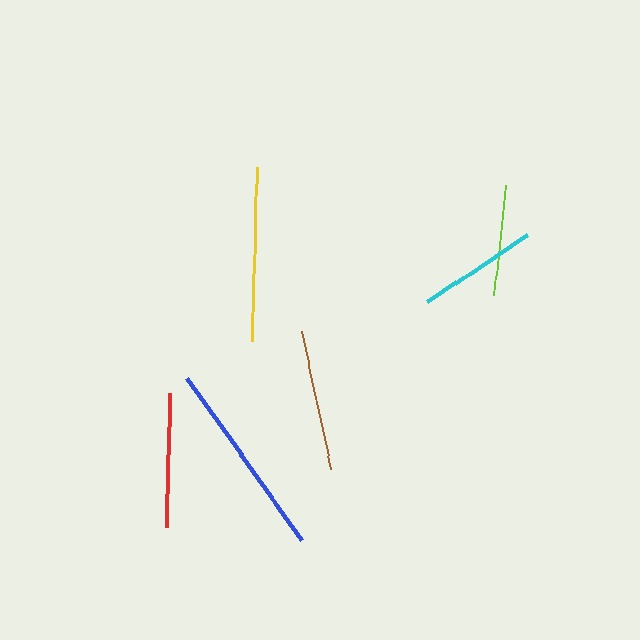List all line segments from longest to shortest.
From longest to shortest: blue, yellow, brown, red, cyan, lime.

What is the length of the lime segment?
The lime segment is approximately 111 pixels long.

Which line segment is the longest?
The blue line is the longest at approximately 198 pixels.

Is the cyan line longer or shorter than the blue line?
The blue line is longer than the cyan line.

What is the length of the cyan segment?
The cyan segment is approximately 120 pixels long.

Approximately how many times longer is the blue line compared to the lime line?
The blue line is approximately 1.8 times the length of the lime line.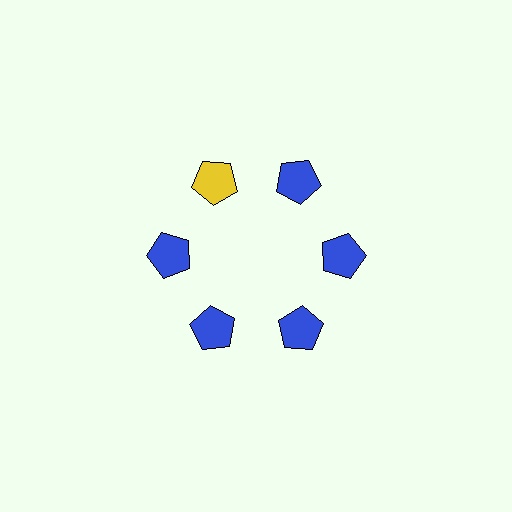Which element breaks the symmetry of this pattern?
The yellow pentagon at roughly the 11 o'clock position breaks the symmetry. All other shapes are blue pentagons.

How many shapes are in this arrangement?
There are 6 shapes arranged in a ring pattern.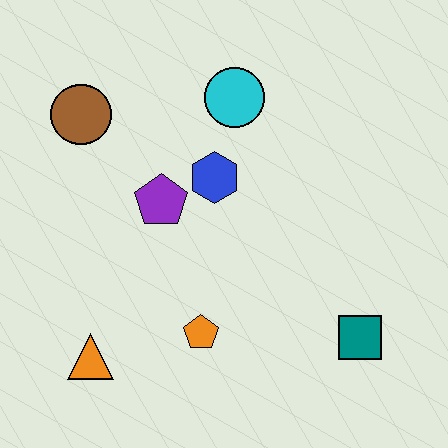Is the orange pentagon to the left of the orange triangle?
No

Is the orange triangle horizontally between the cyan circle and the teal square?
No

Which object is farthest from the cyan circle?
The orange triangle is farthest from the cyan circle.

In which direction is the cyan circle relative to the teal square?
The cyan circle is above the teal square.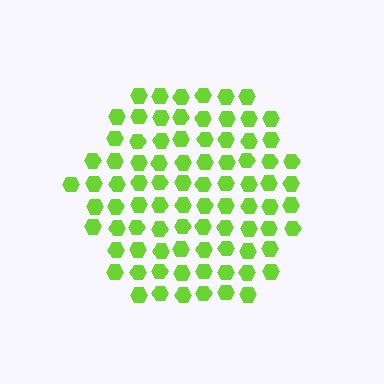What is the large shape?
The large shape is a hexagon.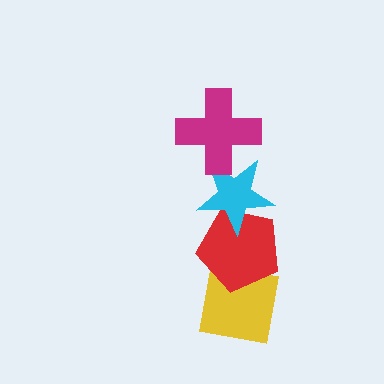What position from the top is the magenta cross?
The magenta cross is 1st from the top.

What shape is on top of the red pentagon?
The cyan star is on top of the red pentagon.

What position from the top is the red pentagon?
The red pentagon is 3rd from the top.